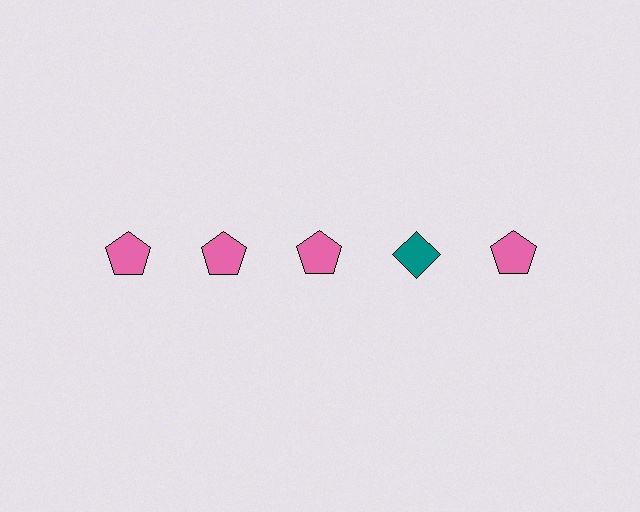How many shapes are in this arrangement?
There are 5 shapes arranged in a grid pattern.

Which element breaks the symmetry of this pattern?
The teal diamond in the top row, second from right column breaks the symmetry. All other shapes are pink pentagons.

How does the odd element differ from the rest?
It differs in both color (teal instead of pink) and shape (diamond instead of pentagon).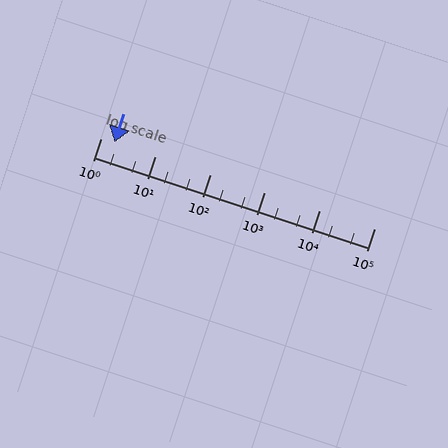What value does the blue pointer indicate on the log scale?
The pointer indicates approximately 1.8.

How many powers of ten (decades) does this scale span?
The scale spans 5 decades, from 1 to 100000.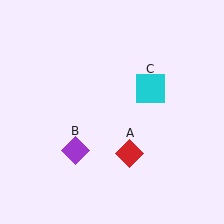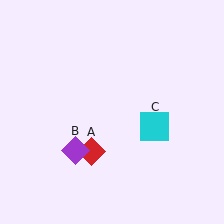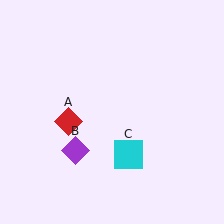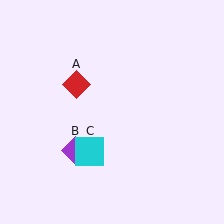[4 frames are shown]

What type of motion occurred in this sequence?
The red diamond (object A), cyan square (object C) rotated clockwise around the center of the scene.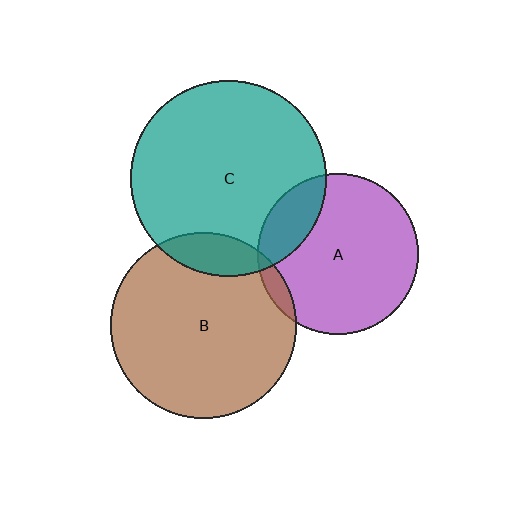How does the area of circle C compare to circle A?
Approximately 1.5 times.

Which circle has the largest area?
Circle C (teal).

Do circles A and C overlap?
Yes.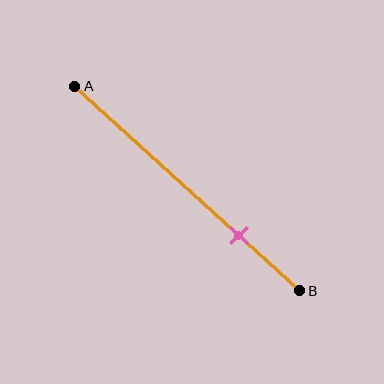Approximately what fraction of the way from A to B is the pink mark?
The pink mark is approximately 75% of the way from A to B.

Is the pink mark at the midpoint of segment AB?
No, the mark is at about 75% from A, not at the 50% midpoint.